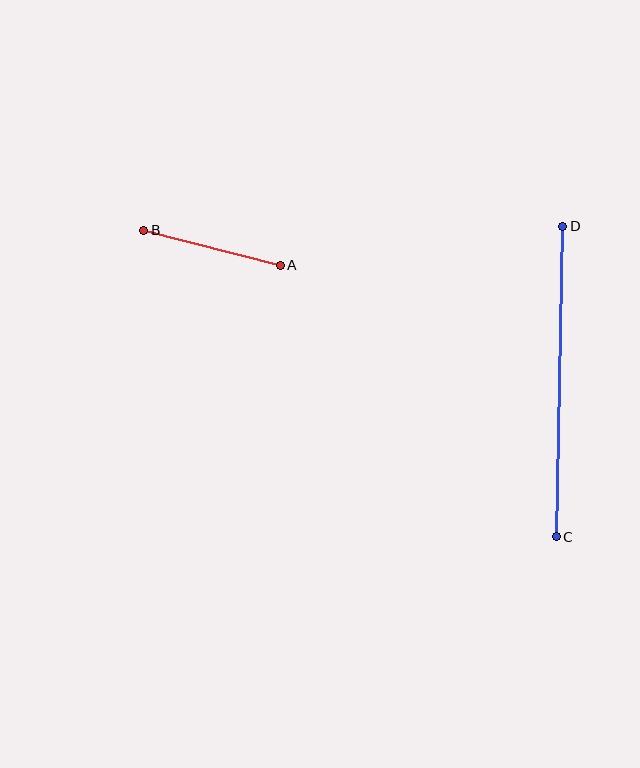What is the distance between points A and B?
The distance is approximately 141 pixels.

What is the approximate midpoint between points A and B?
The midpoint is at approximately (212, 248) pixels.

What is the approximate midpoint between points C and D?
The midpoint is at approximately (560, 382) pixels.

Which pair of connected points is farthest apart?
Points C and D are farthest apart.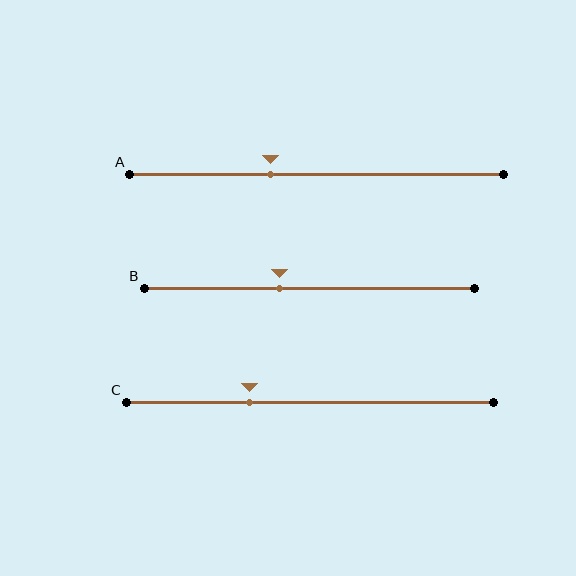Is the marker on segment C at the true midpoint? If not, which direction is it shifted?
No, the marker on segment C is shifted to the left by about 16% of the segment length.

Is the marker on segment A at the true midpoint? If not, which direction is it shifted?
No, the marker on segment A is shifted to the left by about 12% of the segment length.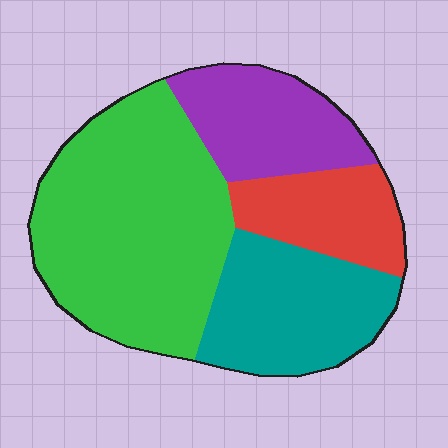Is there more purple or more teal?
Teal.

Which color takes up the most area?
Green, at roughly 45%.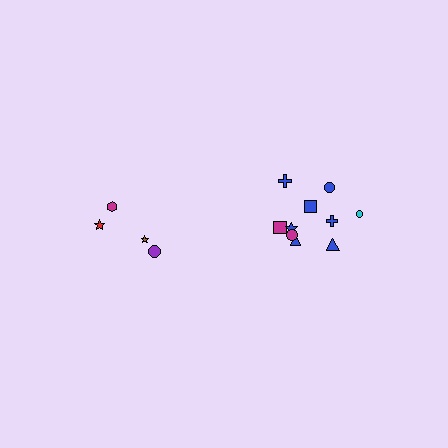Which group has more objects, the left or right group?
The right group.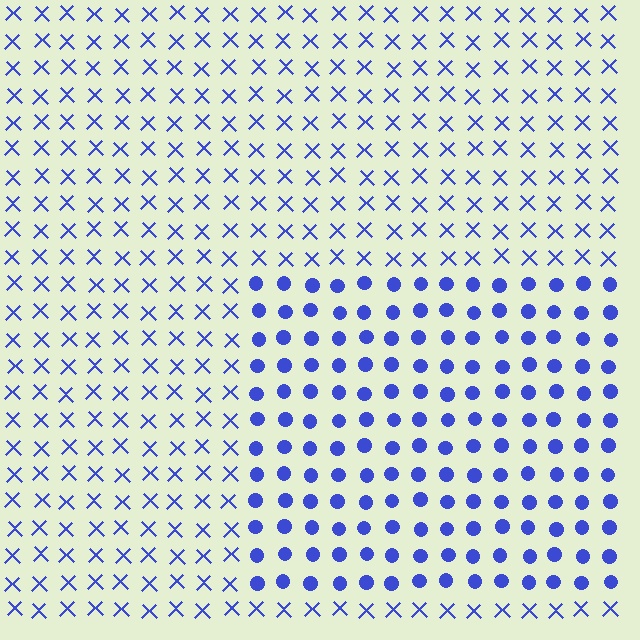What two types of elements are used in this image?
The image uses circles inside the rectangle region and X marks outside it.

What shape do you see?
I see a rectangle.